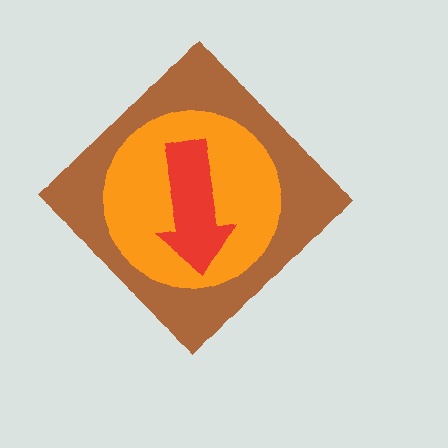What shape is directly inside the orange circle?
The red arrow.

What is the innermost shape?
The red arrow.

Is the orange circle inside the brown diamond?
Yes.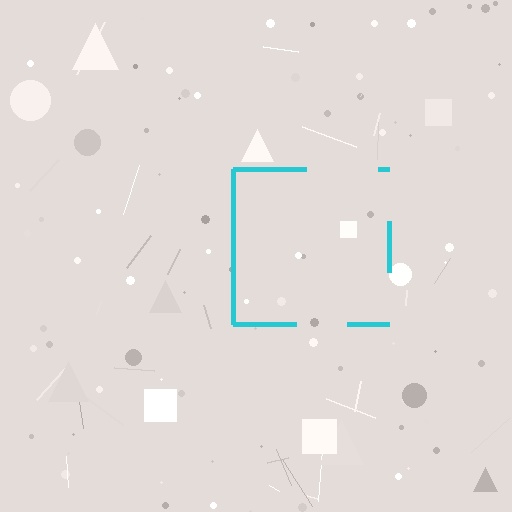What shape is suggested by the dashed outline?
The dashed outline suggests a square.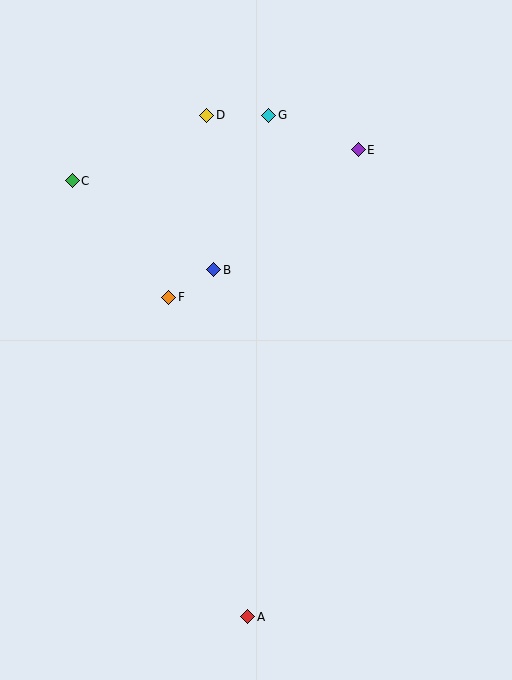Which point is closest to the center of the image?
Point B at (214, 270) is closest to the center.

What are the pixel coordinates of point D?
Point D is at (207, 115).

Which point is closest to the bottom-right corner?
Point A is closest to the bottom-right corner.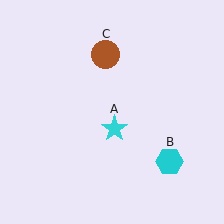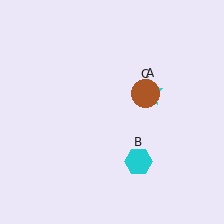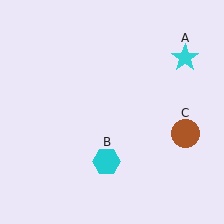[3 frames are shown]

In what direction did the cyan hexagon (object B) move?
The cyan hexagon (object B) moved left.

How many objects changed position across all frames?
3 objects changed position: cyan star (object A), cyan hexagon (object B), brown circle (object C).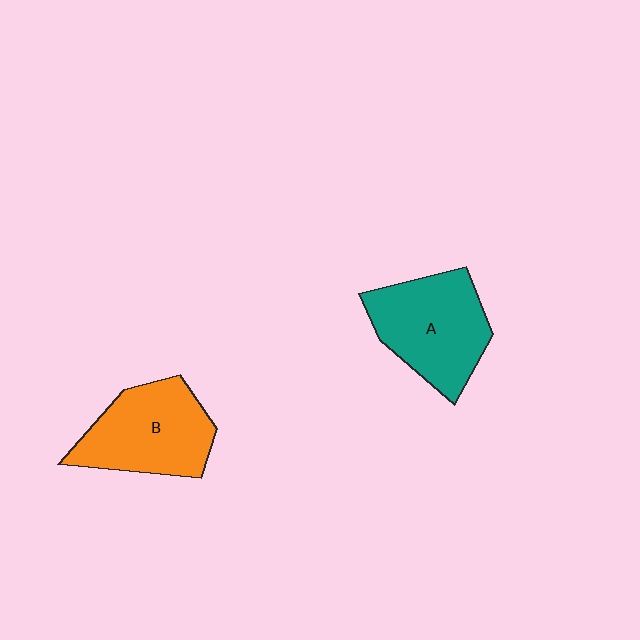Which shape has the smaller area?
Shape B (orange).